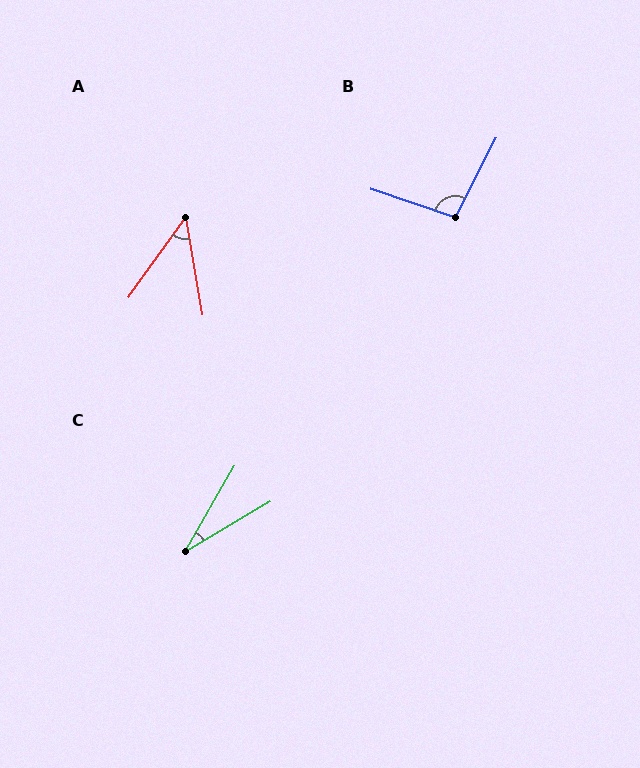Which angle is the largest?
B, at approximately 99 degrees.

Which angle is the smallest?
C, at approximately 30 degrees.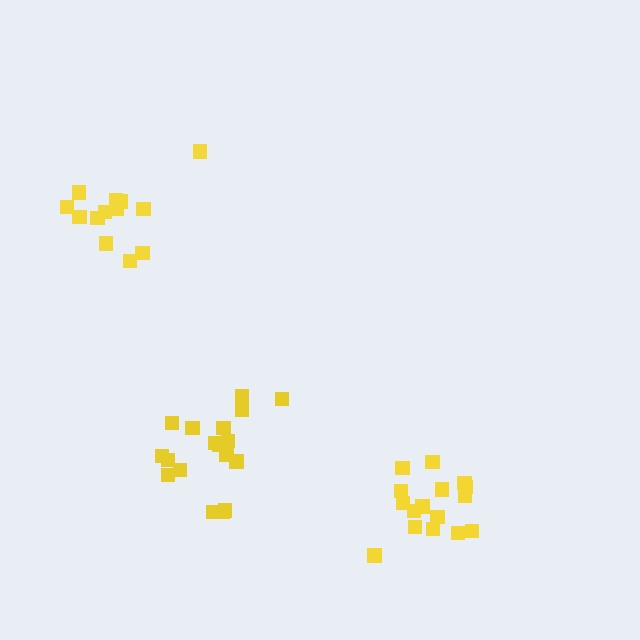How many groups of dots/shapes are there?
There are 3 groups.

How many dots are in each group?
Group 1: 13 dots, Group 2: 18 dots, Group 3: 16 dots (47 total).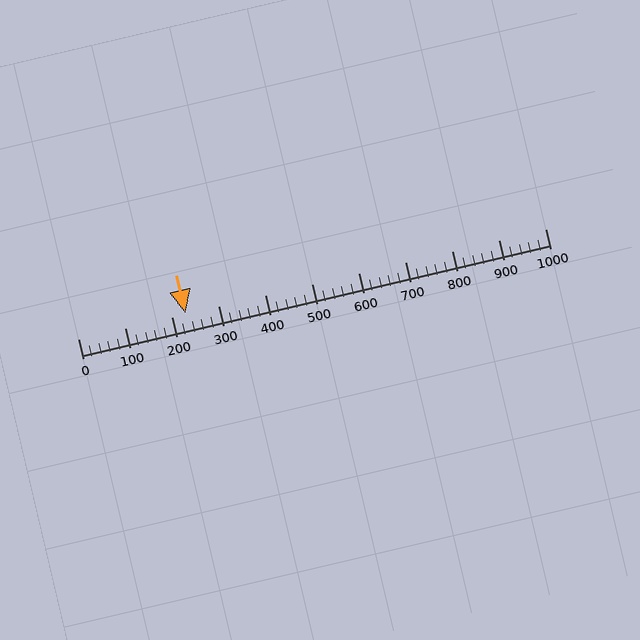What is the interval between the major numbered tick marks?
The major tick marks are spaced 100 units apart.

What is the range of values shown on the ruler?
The ruler shows values from 0 to 1000.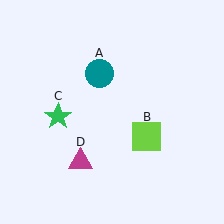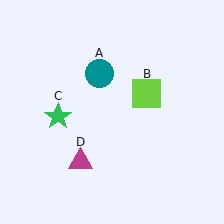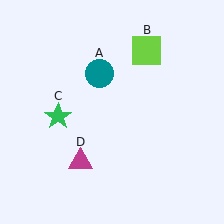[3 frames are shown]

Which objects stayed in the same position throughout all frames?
Teal circle (object A) and green star (object C) and magenta triangle (object D) remained stationary.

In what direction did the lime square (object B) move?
The lime square (object B) moved up.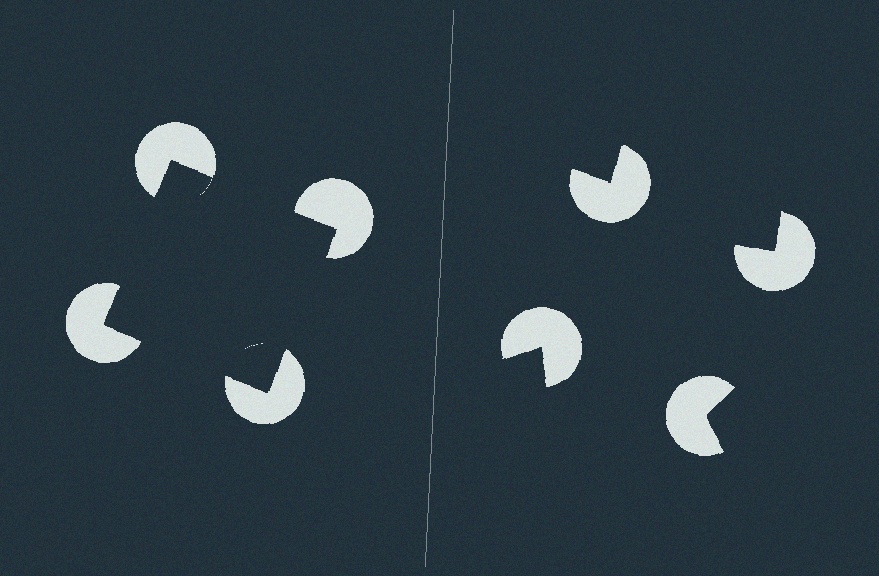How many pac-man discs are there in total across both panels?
8 — 4 on each side.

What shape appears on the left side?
An illusory square.